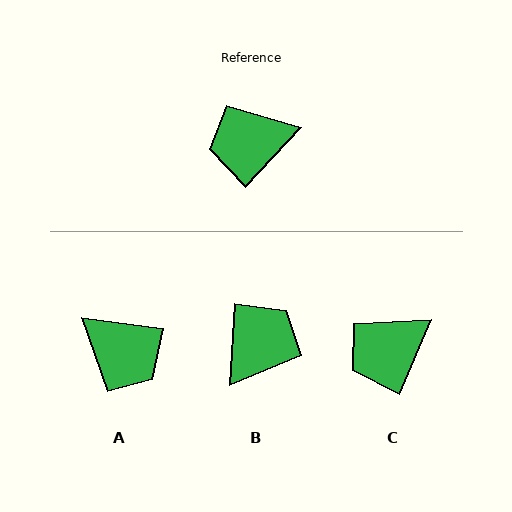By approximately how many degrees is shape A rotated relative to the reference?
Approximately 126 degrees counter-clockwise.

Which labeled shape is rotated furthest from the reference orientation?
B, about 141 degrees away.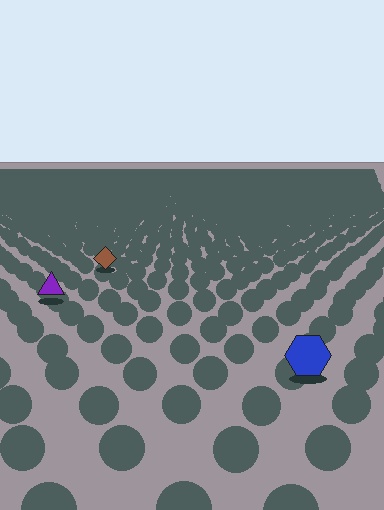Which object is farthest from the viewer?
The brown diamond is farthest from the viewer. It appears smaller and the ground texture around it is denser.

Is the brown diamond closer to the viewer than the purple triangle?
No. The purple triangle is closer — you can tell from the texture gradient: the ground texture is coarser near it.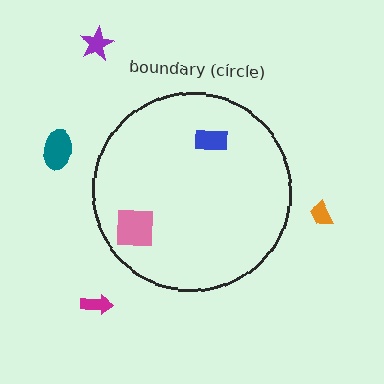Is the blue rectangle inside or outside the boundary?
Inside.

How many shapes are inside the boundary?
2 inside, 4 outside.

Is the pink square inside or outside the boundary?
Inside.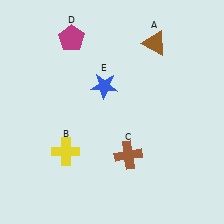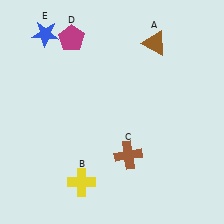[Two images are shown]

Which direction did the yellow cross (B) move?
The yellow cross (B) moved down.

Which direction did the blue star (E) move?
The blue star (E) moved left.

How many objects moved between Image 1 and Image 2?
2 objects moved between the two images.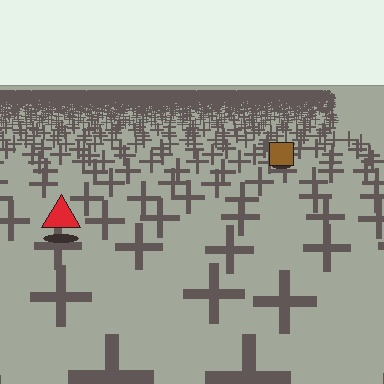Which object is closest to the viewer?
The red triangle is closest. The texture marks near it are larger and more spread out.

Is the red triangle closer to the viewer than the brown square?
Yes. The red triangle is closer — you can tell from the texture gradient: the ground texture is coarser near it.